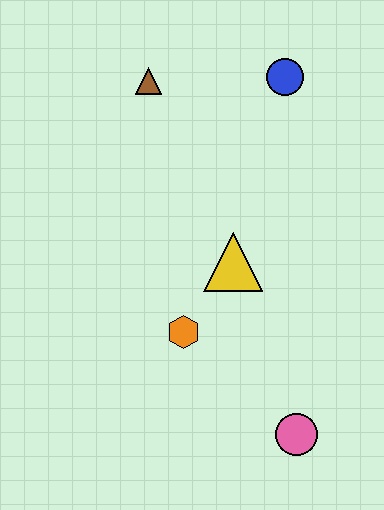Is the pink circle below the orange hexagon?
Yes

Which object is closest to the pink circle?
The orange hexagon is closest to the pink circle.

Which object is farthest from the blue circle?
The pink circle is farthest from the blue circle.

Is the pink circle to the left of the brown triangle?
No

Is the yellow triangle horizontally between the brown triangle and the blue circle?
Yes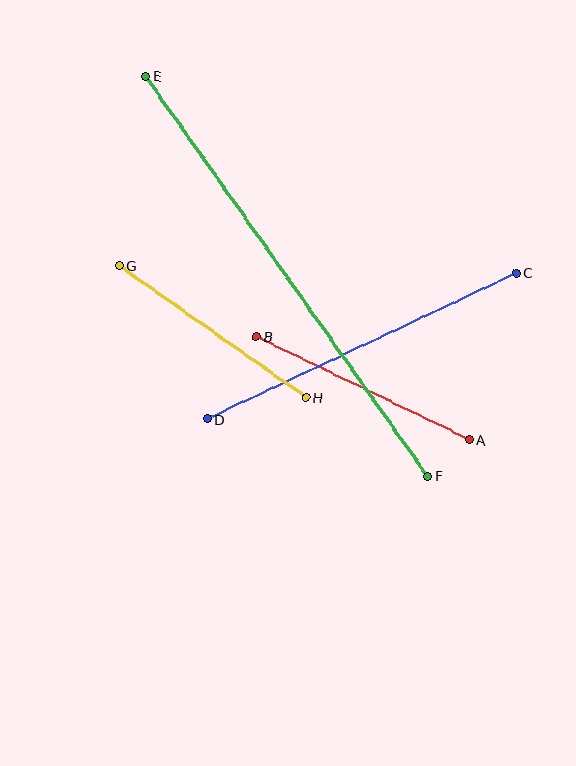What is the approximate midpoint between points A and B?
The midpoint is at approximately (363, 388) pixels.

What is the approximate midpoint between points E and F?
The midpoint is at approximately (287, 276) pixels.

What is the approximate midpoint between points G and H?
The midpoint is at approximately (212, 332) pixels.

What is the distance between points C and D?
The distance is approximately 342 pixels.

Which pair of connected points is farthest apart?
Points E and F are farthest apart.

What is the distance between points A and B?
The distance is approximately 236 pixels.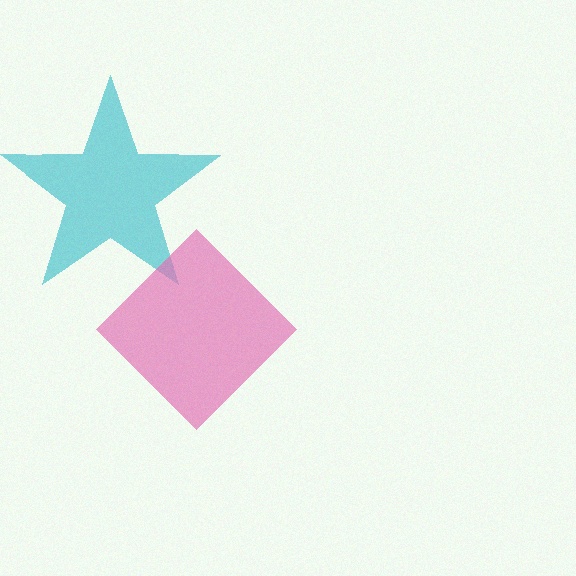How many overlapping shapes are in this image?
There are 2 overlapping shapes in the image.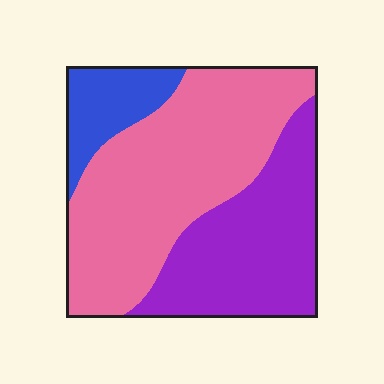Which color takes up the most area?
Pink, at roughly 50%.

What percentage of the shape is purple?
Purple covers around 35% of the shape.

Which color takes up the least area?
Blue, at roughly 15%.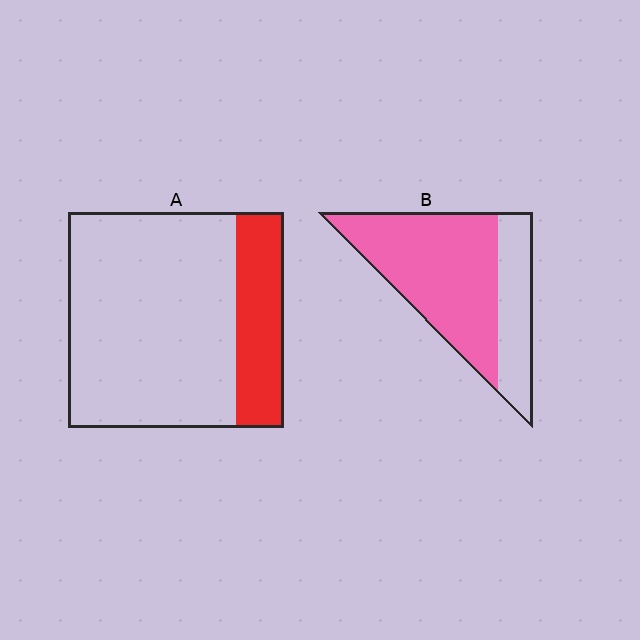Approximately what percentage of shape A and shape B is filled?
A is approximately 20% and B is approximately 70%.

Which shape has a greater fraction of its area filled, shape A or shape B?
Shape B.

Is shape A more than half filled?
No.